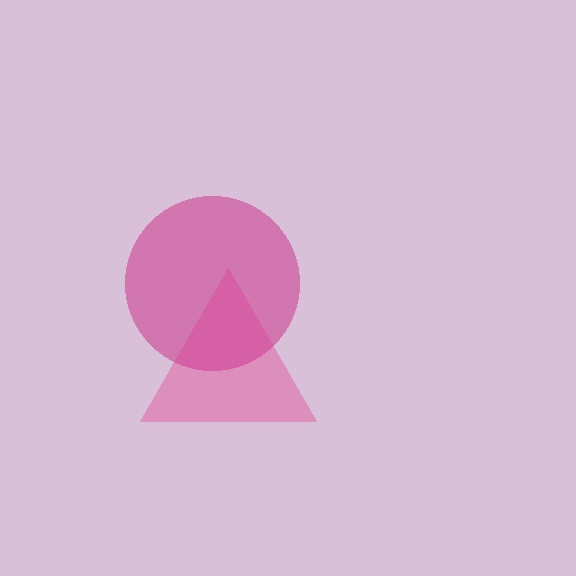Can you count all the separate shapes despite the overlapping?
Yes, there are 2 separate shapes.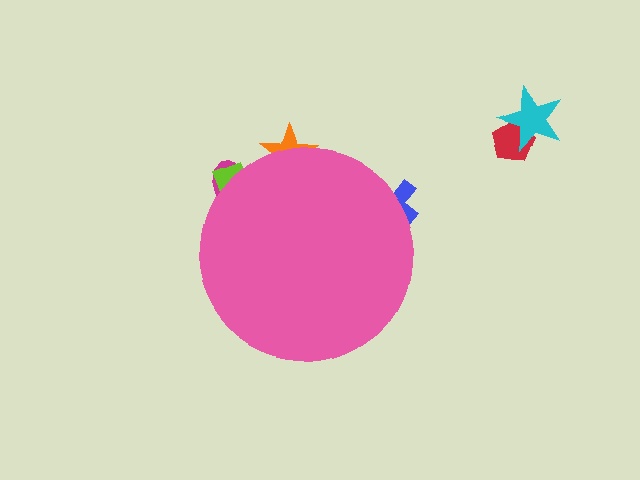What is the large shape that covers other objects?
A pink circle.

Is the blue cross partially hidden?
Yes, the blue cross is partially hidden behind the pink circle.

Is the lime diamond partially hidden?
Yes, the lime diamond is partially hidden behind the pink circle.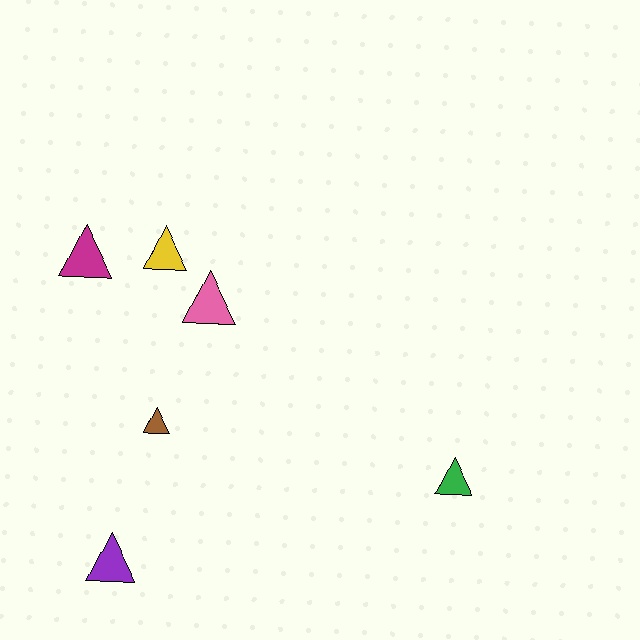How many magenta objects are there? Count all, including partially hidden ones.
There is 1 magenta object.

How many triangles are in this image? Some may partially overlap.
There are 6 triangles.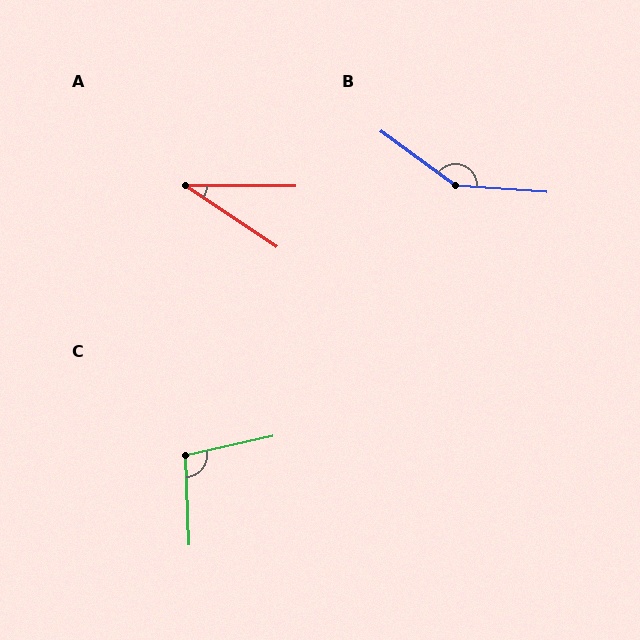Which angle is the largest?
B, at approximately 148 degrees.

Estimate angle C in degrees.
Approximately 101 degrees.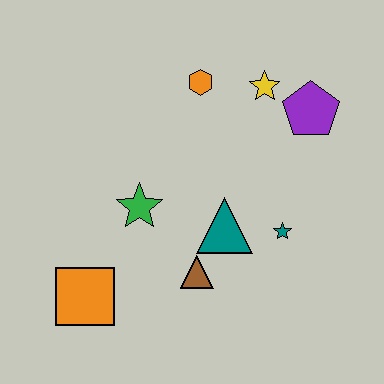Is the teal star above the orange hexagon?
No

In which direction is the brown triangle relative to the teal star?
The brown triangle is to the left of the teal star.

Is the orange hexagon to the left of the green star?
No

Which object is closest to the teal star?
The teal triangle is closest to the teal star.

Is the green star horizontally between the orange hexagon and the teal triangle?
No